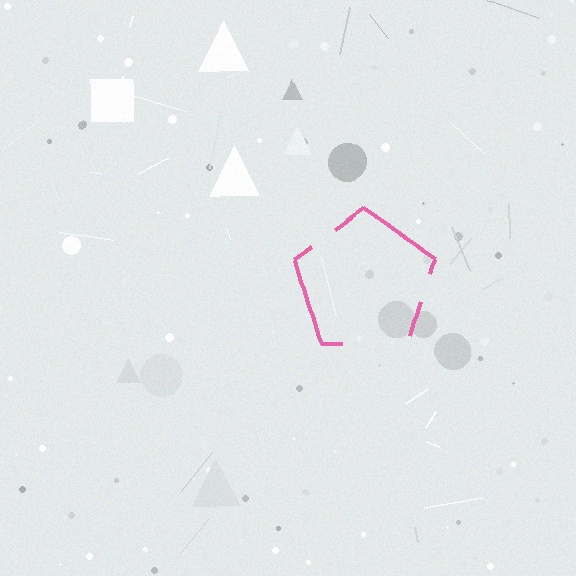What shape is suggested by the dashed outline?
The dashed outline suggests a pentagon.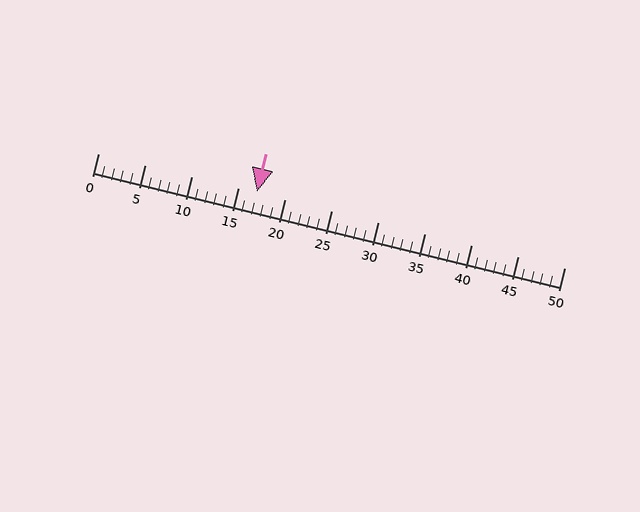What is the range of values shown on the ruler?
The ruler shows values from 0 to 50.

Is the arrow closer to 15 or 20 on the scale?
The arrow is closer to 15.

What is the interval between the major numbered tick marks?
The major tick marks are spaced 5 units apart.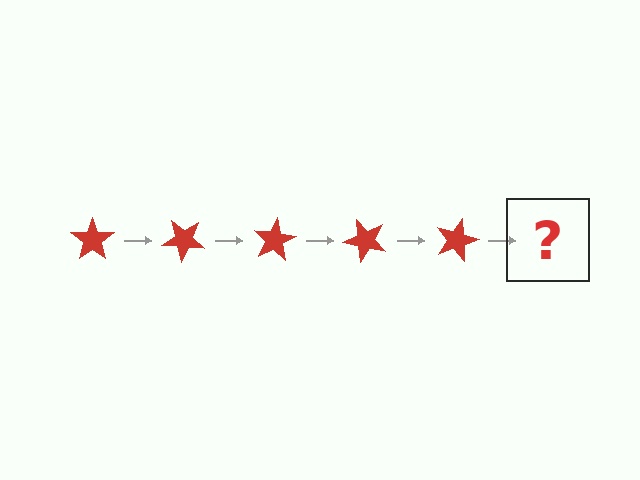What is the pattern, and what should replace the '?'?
The pattern is that the star rotates 40 degrees each step. The '?' should be a red star rotated 200 degrees.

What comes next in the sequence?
The next element should be a red star rotated 200 degrees.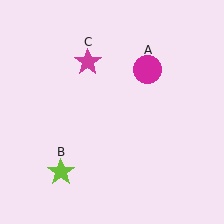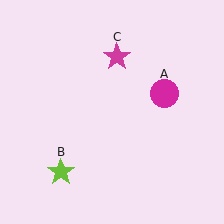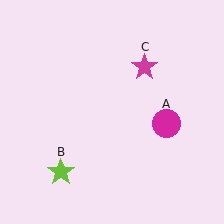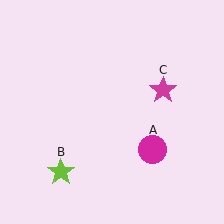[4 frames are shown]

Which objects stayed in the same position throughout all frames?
Lime star (object B) remained stationary.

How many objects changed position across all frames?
2 objects changed position: magenta circle (object A), magenta star (object C).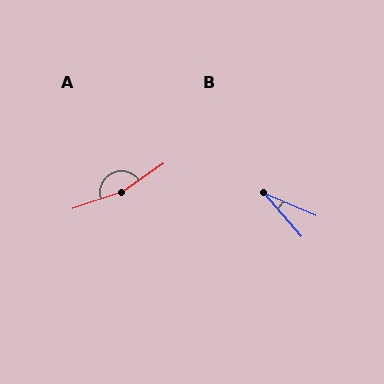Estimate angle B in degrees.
Approximately 27 degrees.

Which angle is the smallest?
B, at approximately 27 degrees.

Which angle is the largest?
A, at approximately 164 degrees.